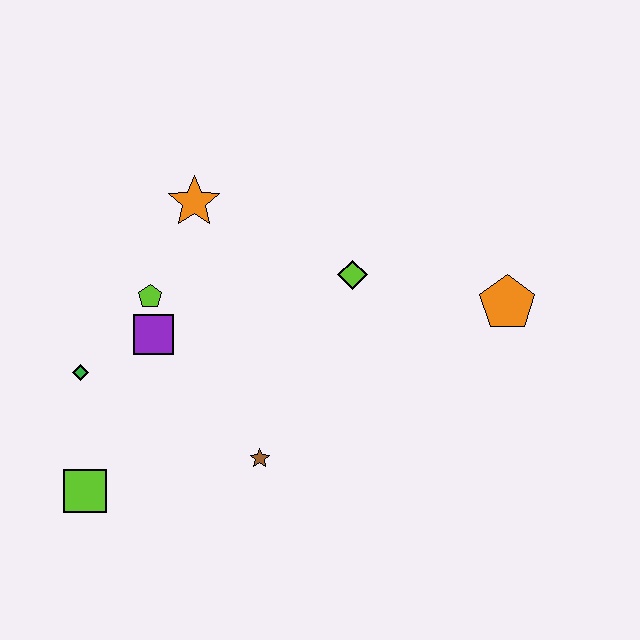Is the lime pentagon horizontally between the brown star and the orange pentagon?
No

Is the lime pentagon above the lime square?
Yes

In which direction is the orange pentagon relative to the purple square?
The orange pentagon is to the right of the purple square.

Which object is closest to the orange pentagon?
The lime diamond is closest to the orange pentagon.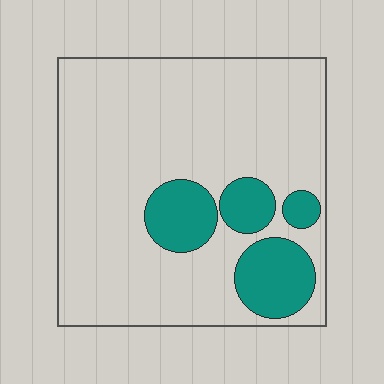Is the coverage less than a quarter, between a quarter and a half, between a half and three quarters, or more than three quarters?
Less than a quarter.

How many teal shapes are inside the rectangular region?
4.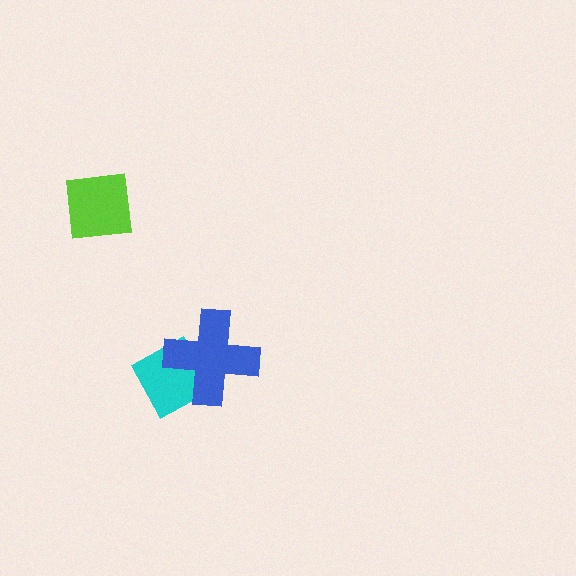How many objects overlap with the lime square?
0 objects overlap with the lime square.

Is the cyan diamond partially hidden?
Yes, it is partially covered by another shape.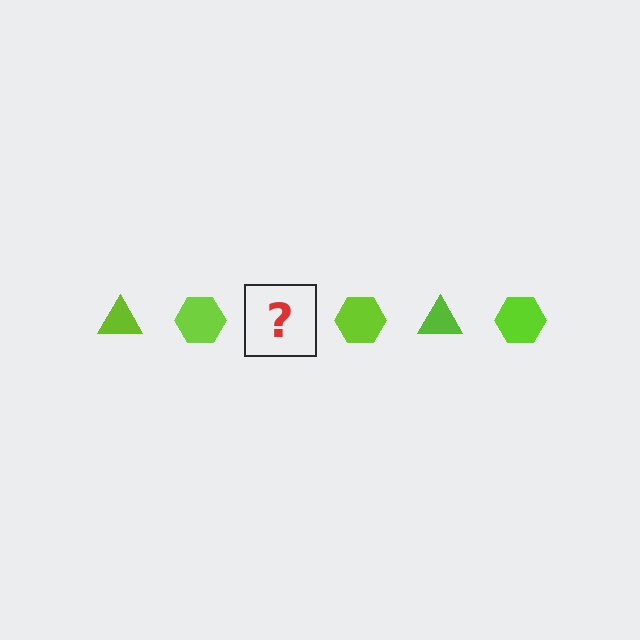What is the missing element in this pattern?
The missing element is a lime triangle.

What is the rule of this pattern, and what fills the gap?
The rule is that the pattern cycles through triangle, hexagon shapes in lime. The gap should be filled with a lime triangle.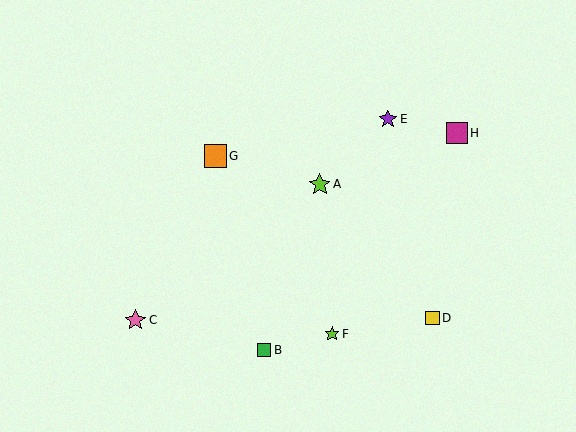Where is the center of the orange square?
The center of the orange square is at (215, 156).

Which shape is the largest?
The orange square (labeled G) is the largest.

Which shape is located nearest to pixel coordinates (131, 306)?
The pink star (labeled C) at (135, 320) is nearest to that location.